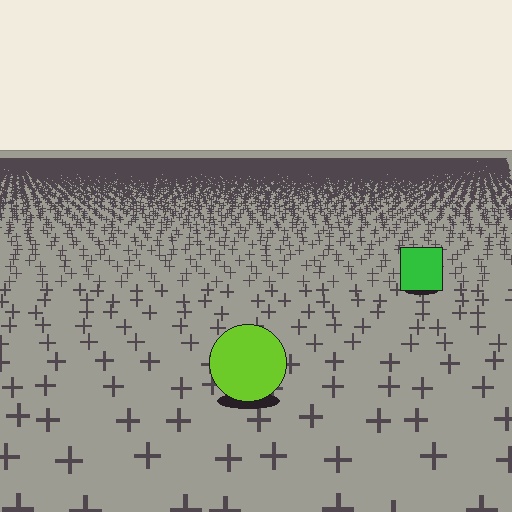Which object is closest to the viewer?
The lime circle is closest. The texture marks near it are larger and more spread out.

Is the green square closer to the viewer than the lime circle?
No. The lime circle is closer — you can tell from the texture gradient: the ground texture is coarser near it.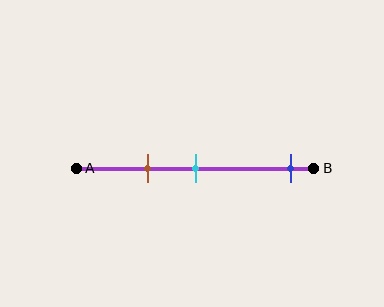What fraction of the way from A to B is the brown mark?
The brown mark is approximately 30% (0.3) of the way from A to B.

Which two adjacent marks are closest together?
The brown and cyan marks are the closest adjacent pair.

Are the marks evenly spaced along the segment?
No, the marks are not evenly spaced.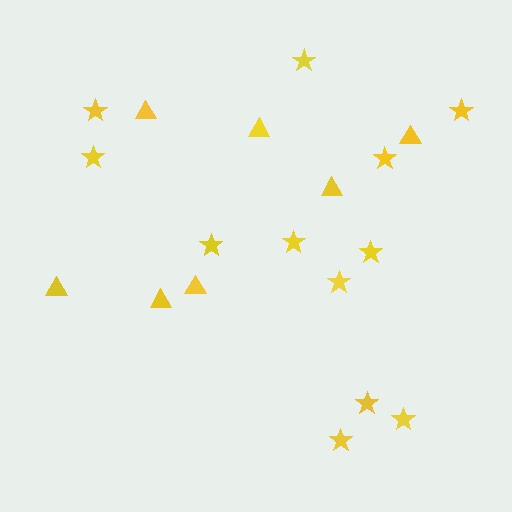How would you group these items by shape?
There are 2 groups: one group of triangles (7) and one group of stars (12).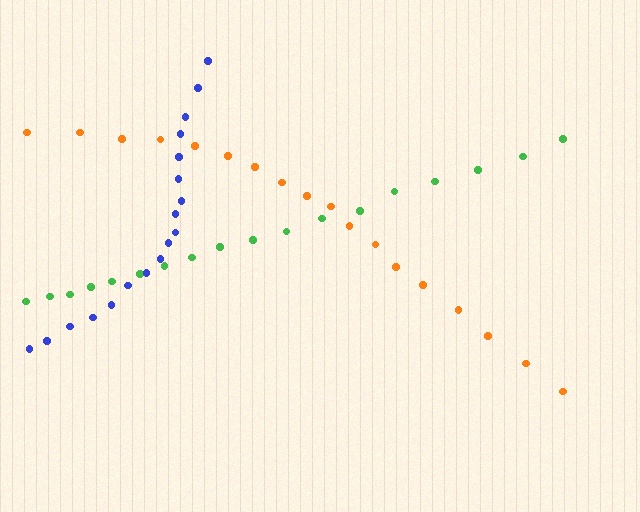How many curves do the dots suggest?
There are 3 distinct paths.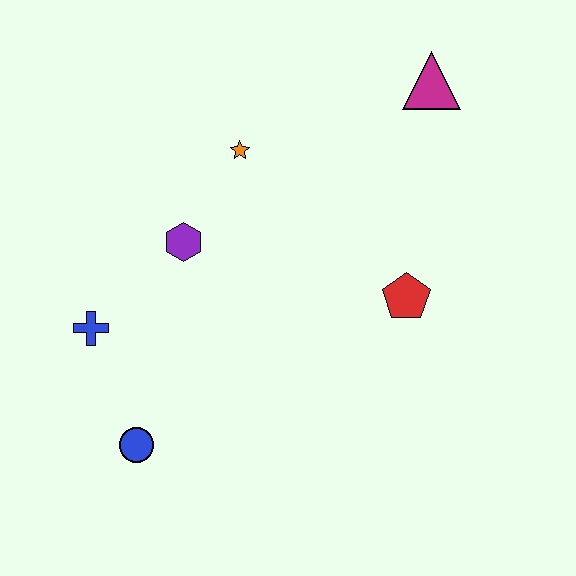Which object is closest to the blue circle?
The blue cross is closest to the blue circle.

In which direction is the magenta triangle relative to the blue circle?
The magenta triangle is above the blue circle.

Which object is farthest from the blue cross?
The magenta triangle is farthest from the blue cross.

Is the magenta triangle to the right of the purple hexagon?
Yes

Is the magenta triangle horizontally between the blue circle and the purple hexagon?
No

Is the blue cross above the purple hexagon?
No